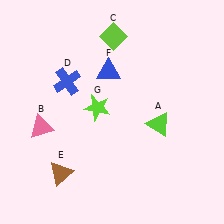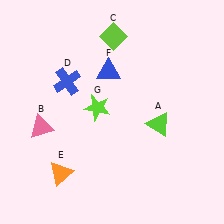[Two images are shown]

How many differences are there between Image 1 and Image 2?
There is 1 difference between the two images.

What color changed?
The triangle (E) changed from brown in Image 1 to orange in Image 2.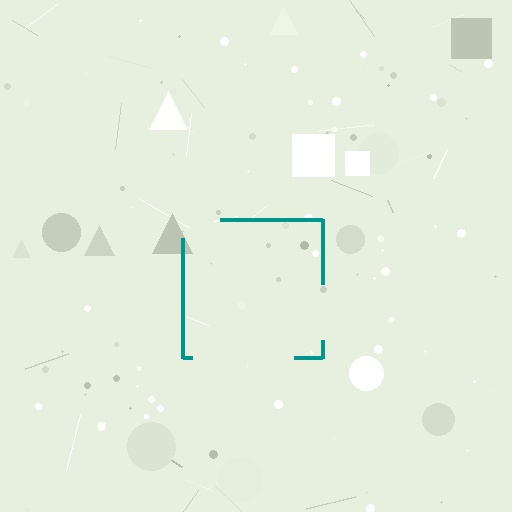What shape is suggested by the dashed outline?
The dashed outline suggests a square.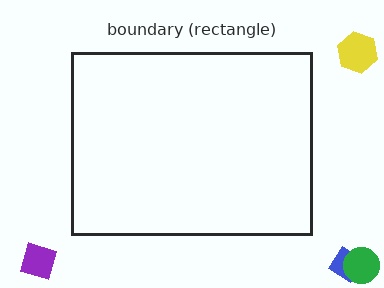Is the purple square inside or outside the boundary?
Outside.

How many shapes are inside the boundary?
0 inside, 4 outside.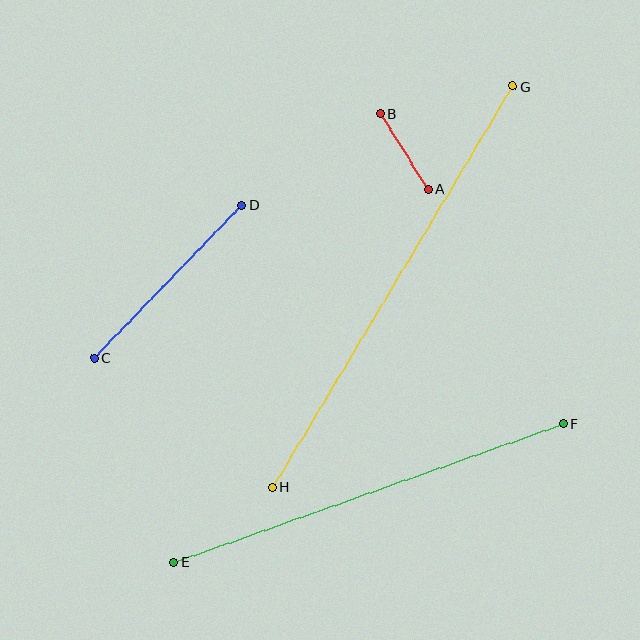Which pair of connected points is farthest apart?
Points G and H are farthest apart.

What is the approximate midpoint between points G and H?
The midpoint is at approximately (392, 286) pixels.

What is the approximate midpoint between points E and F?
The midpoint is at approximately (369, 493) pixels.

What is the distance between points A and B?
The distance is approximately 90 pixels.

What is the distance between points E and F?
The distance is approximately 413 pixels.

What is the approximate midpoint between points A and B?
The midpoint is at approximately (404, 151) pixels.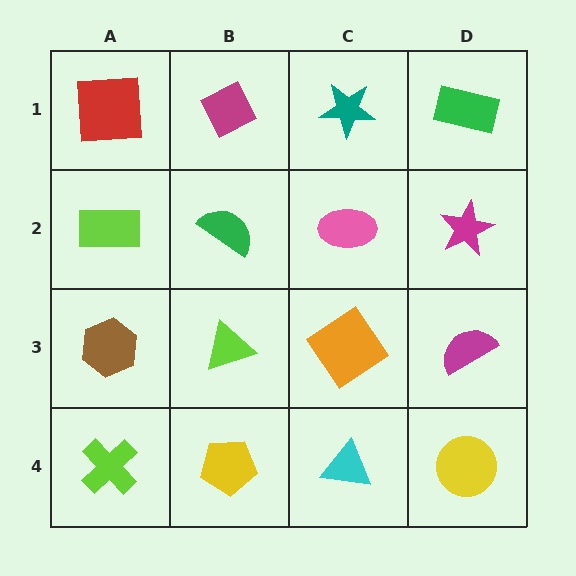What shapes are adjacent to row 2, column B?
A magenta diamond (row 1, column B), a lime triangle (row 3, column B), a lime rectangle (row 2, column A), a pink ellipse (row 2, column C).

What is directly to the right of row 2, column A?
A green semicircle.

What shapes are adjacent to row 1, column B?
A green semicircle (row 2, column B), a red square (row 1, column A), a teal star (row 1, column C).